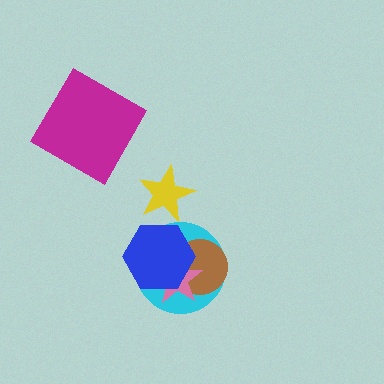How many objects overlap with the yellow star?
0 objects overlap with the yellow star.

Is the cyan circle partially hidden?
Yes, it is partially covered by another shape.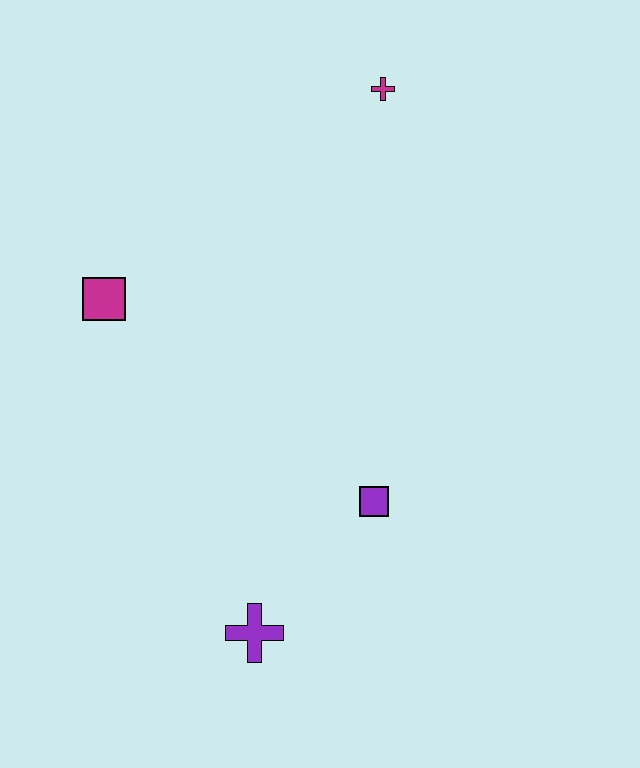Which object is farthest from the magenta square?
The purple cross is farthest from the magenta square.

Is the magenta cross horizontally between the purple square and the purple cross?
No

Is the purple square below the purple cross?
No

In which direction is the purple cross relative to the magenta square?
The purple cross is below the magenta square.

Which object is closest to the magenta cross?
The magenta square is closest to the magenta cross.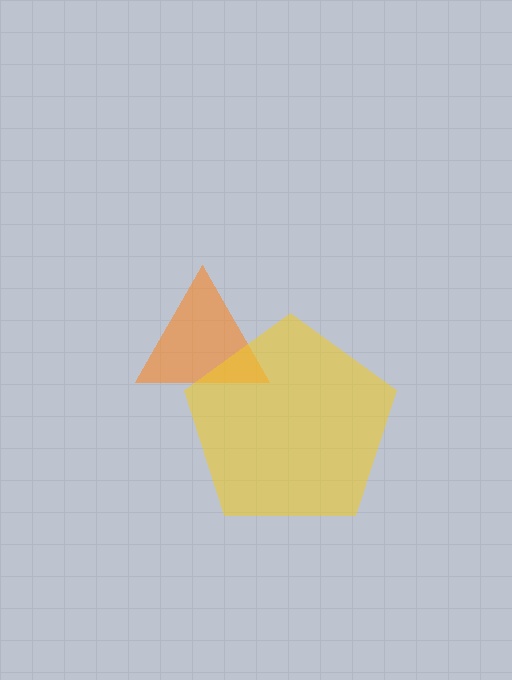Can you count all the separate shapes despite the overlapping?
Yes, there are 2 separate shapes.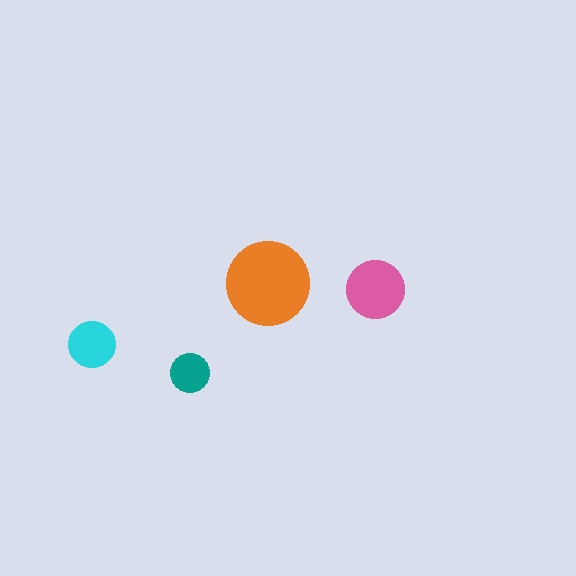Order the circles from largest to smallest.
the orange one, the pink one, the cyan one, the teal one.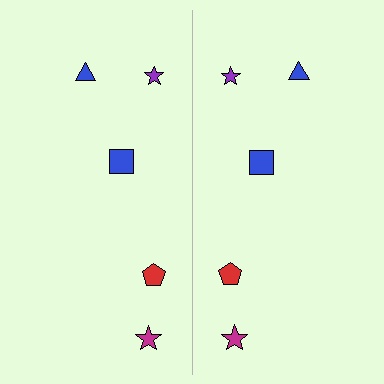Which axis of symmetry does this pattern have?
The pattern has a vertical axis of symmetry running through the center of the image.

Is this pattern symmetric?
Yes, this pattern has bilateral (reflection) symmetry.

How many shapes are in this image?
There are 10 shapes in this image.